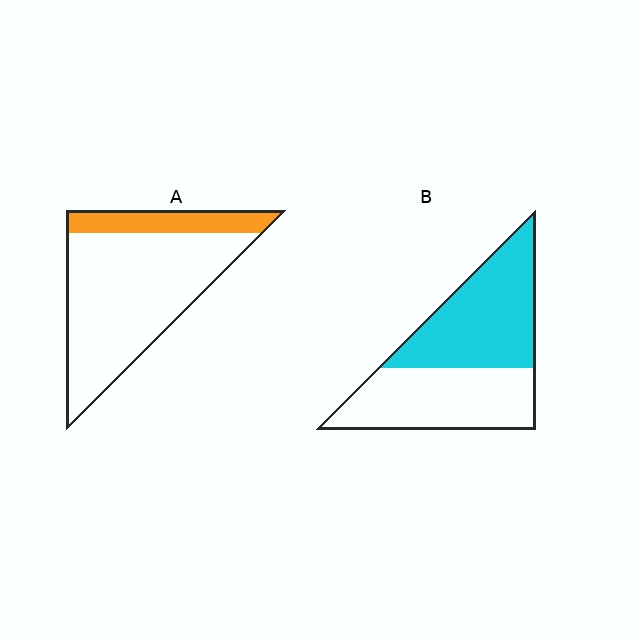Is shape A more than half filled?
No.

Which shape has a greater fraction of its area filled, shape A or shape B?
Shape B.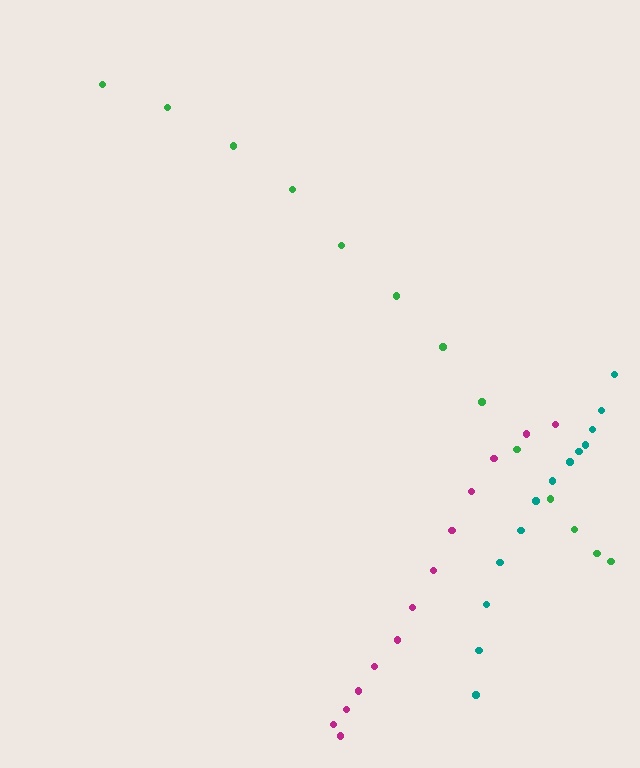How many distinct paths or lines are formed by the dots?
There are 3 distinct paths.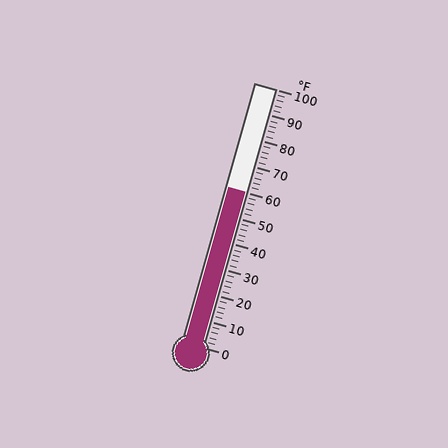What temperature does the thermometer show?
The thermometer shows approximately 60°F.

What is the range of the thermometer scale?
The thermometer scale ranges from 0°F to 100°F.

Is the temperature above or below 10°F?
The temperature is above 10°F.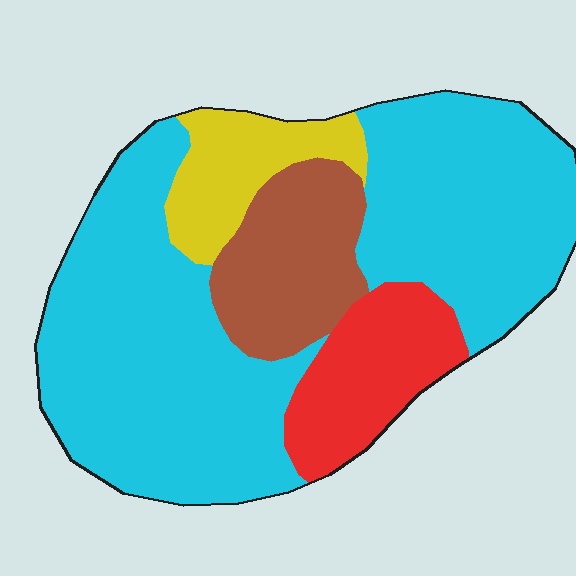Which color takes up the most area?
Cyan, at roughly 65%.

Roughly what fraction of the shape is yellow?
Yellow takes up about one tenth (1/10) of the shape.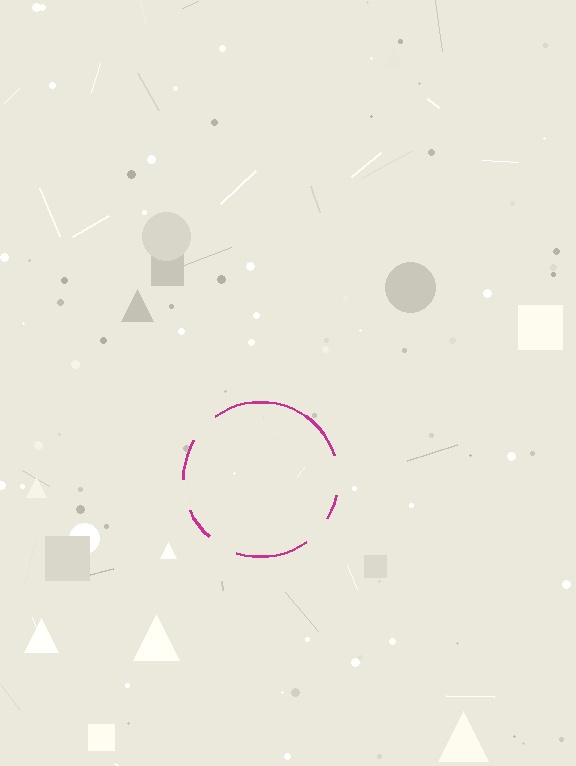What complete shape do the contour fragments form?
The contour fragments form a circle.